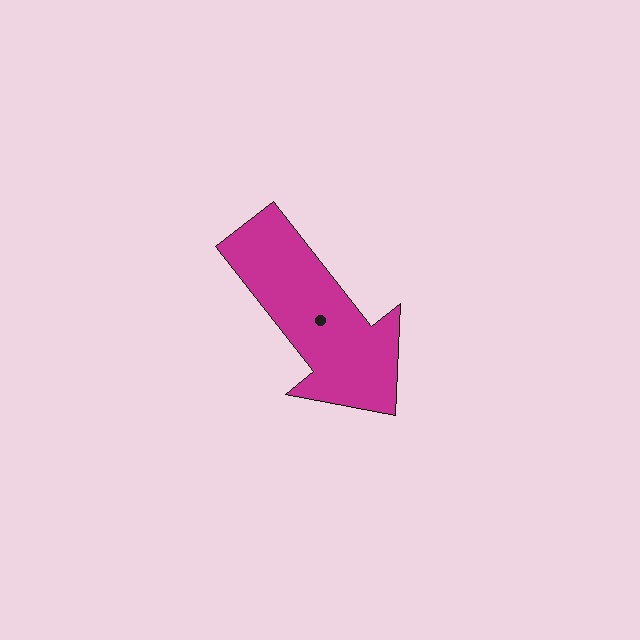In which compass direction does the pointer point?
Southeast.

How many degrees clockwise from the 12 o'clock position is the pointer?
Approximately 142 degrees.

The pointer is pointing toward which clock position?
Roughly 5 o'clock.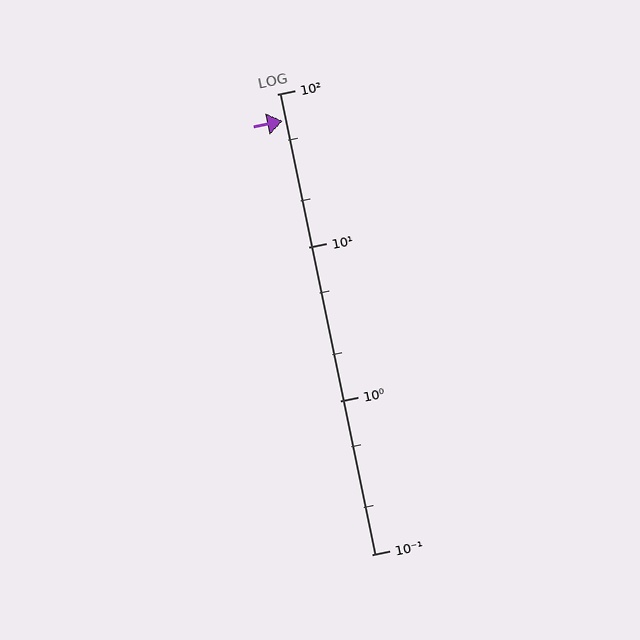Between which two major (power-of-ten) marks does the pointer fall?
The pointer is between 10 and 100.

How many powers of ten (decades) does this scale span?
The scale spans 3 decades, from 0.1 to 100.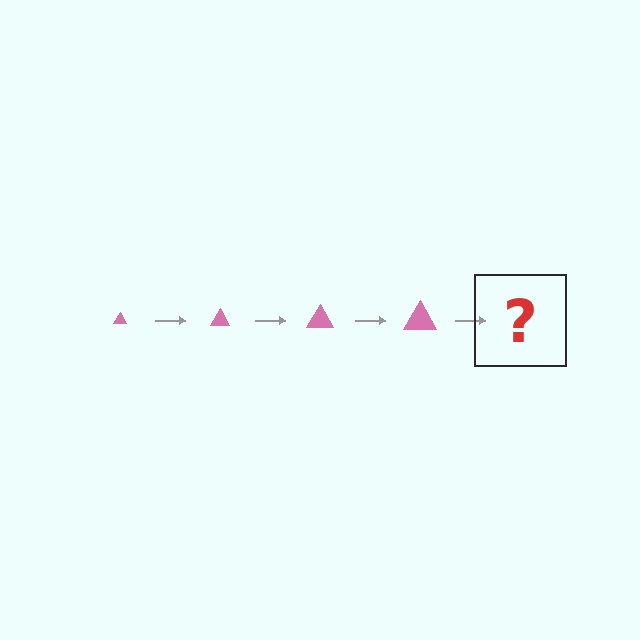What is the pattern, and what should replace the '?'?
The pattern is that the triangle gets progressively larger each step. The '?' should be a pink triangle, larger than the previous one.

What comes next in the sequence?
The next element should be a pink triangle, larger than the previous one.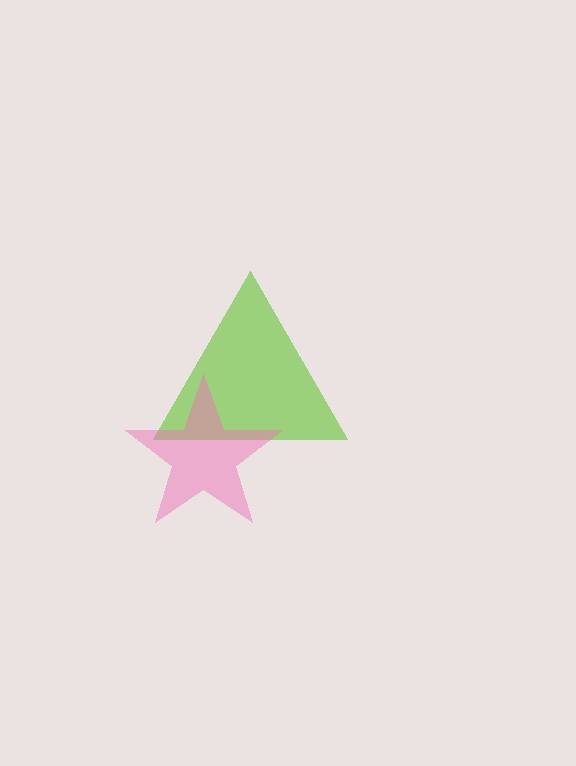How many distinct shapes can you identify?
There are 2 distinct shapes: a lime triangle, a pink star.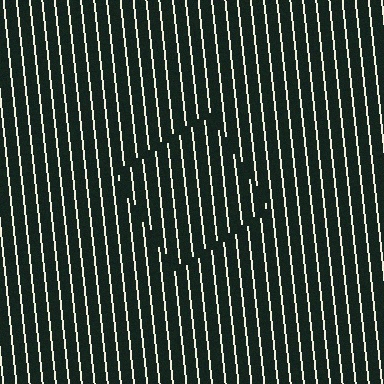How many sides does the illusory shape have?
4 sides — the line-ends trace a square.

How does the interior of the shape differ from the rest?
The interior of the shape contains the same grating, shifted by half a period — the contour is defined by the phase discontinuity where line-ends from the inner and outer gratings abut.